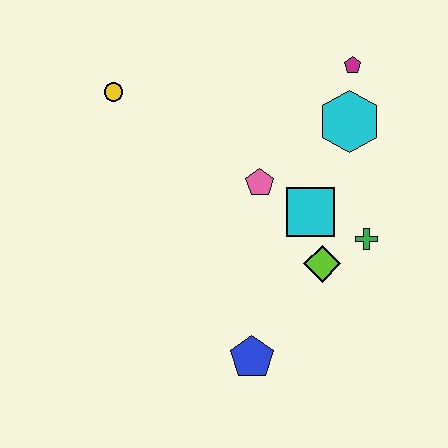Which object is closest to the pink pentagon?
The cyan square is closest to the pink pentagon.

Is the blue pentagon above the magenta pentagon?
No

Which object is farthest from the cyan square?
The yellow circle is farthest from the cyan square.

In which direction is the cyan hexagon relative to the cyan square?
The cyan hexagon is above the cyan square.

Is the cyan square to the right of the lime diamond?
No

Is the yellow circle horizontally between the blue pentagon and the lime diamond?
No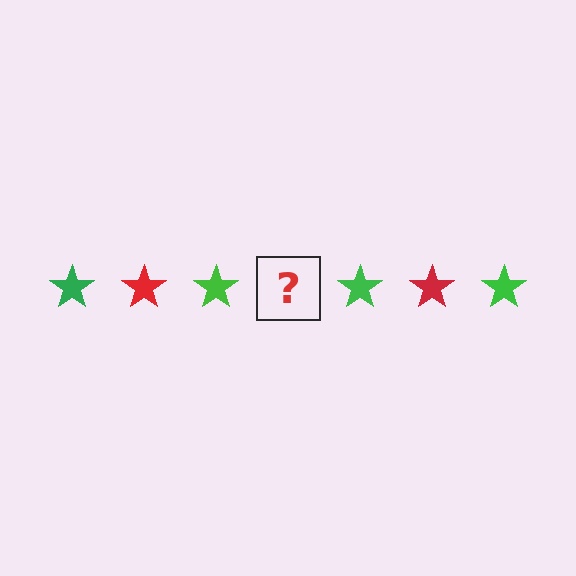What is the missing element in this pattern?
The missing element is a red star.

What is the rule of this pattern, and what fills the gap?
The rule is that the pattern cycles through green, red stars. The gap should be filled with a red star.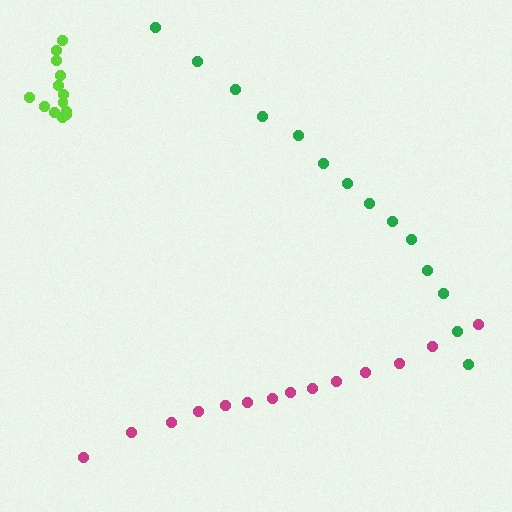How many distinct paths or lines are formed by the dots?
There are 3 distinct paths.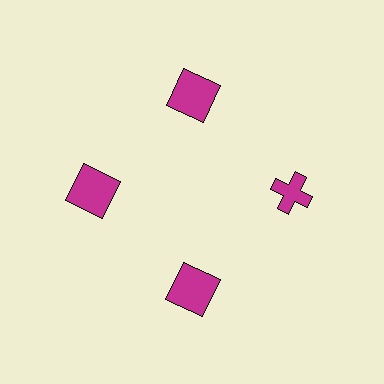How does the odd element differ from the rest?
It has a different shape: cross instead of square.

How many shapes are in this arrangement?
There are 4 shapes arranged in a ring pattern.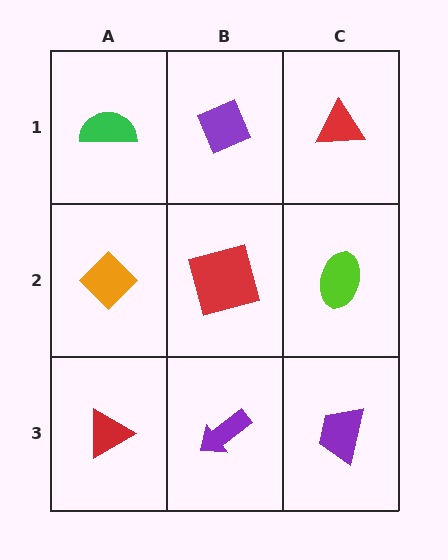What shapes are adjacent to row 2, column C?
A red triangle (row 1, column C), a purple trapezoid (row 3, column C), a red square (row 2, column B).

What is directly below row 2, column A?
A red triangle.